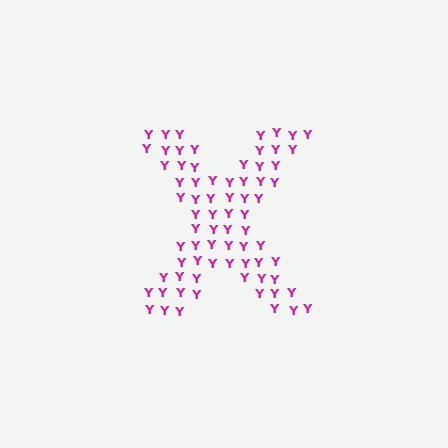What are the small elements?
The small elements are letter Y's.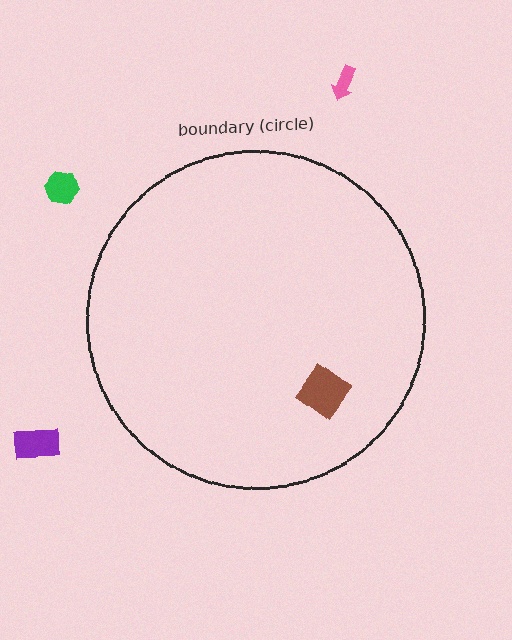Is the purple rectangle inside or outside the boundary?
Outside.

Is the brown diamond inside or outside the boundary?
Inside.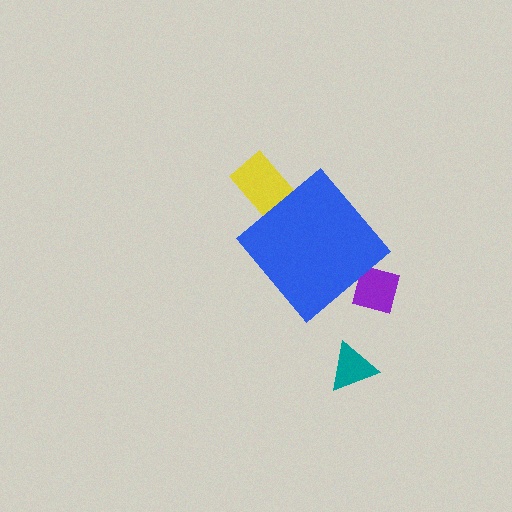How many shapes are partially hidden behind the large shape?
2 shapes are partially hidden.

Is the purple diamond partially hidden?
Yes, the purple diamond is partially hidden behind the blue diamond.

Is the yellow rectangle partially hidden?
Yes, the yellow rectangle is partially hidden behind the blue diamond.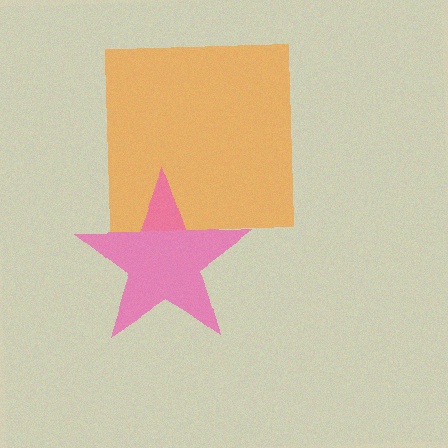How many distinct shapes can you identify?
There are 2 distinct shapes: an orange square, a pink star.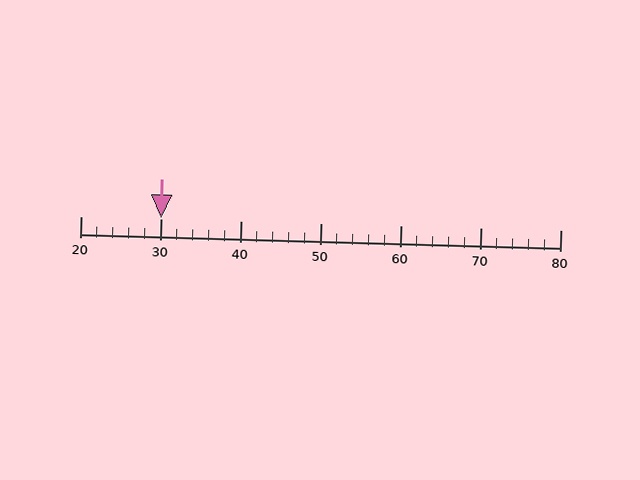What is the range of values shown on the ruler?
The ruler shows values from 20 to 80.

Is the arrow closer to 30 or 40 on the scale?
The arrow is closer to 30.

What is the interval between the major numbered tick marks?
The major tick marks are spaced 10 units apart.